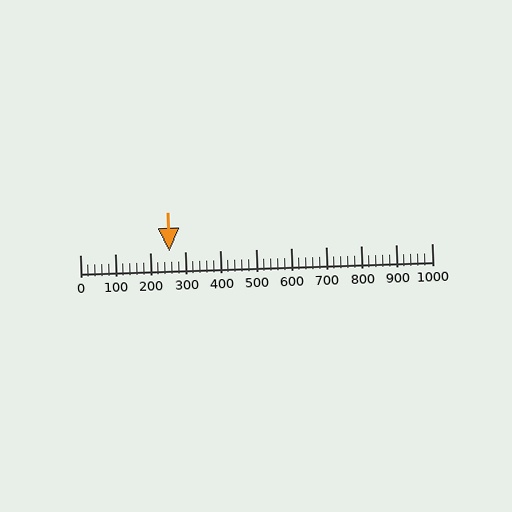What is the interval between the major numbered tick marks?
The major tick marks are spaced 100 units apart.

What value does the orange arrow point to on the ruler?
The orange arrow points to approximately 254.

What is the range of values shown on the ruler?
The ruler shows values from 0 to 1000.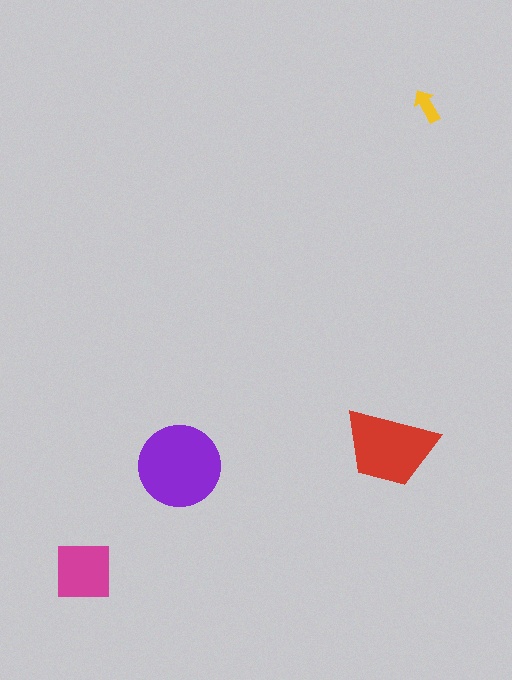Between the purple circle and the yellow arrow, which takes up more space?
The purple circle.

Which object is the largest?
The purple circle.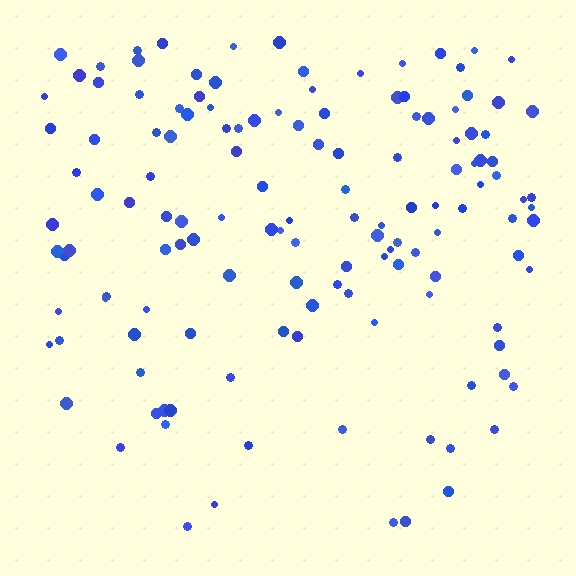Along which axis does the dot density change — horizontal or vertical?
Vertical.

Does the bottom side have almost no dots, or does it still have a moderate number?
Still a moderate number, just noticeably fewer than the top.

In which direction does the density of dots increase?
From bottom to top, with the top side densest.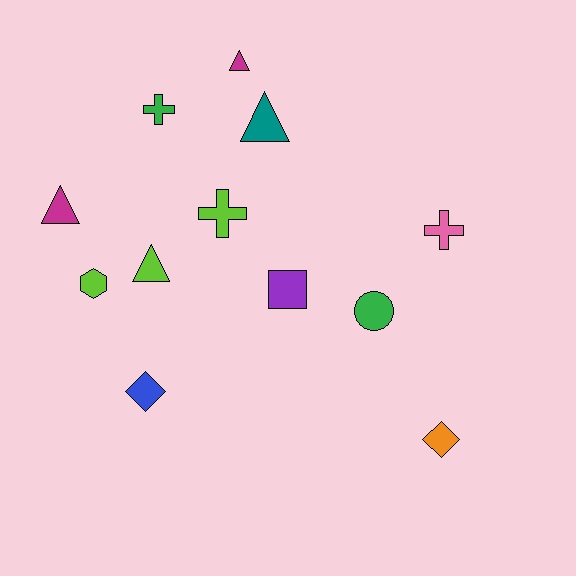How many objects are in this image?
There are 12 objects.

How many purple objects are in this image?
There is 1 purple object.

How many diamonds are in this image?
There are 2 diamonds.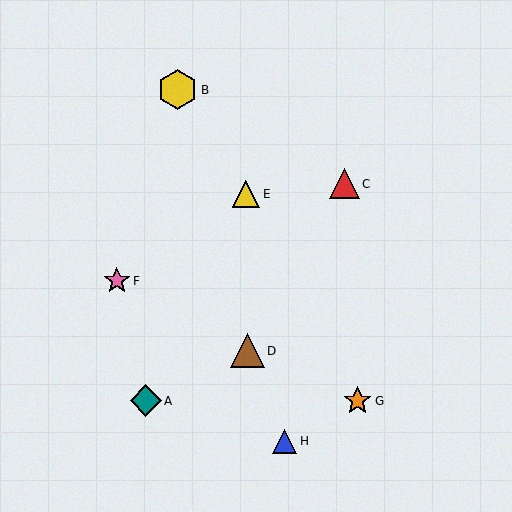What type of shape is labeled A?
Shape A is a teal diamond.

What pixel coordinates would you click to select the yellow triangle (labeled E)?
Click at (246, 194) to select the yellow triangle E.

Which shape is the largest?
The yellow hexagon (labeled B) is the largest.